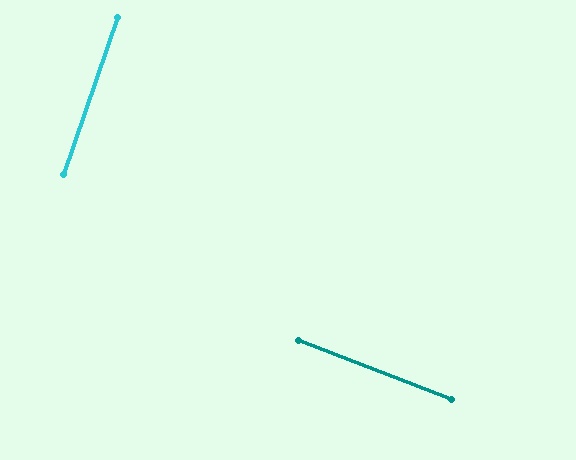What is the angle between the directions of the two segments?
Approximately 88 degrees.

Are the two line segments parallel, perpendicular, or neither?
Perpendicular — they meet at approximately 88°.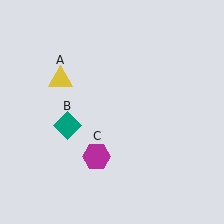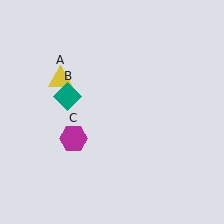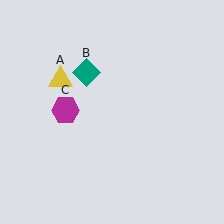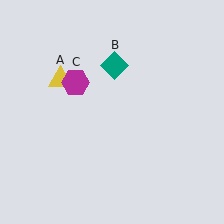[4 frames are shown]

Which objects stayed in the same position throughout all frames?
Yellow triangle (object A) remained stationary.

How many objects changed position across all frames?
2 objects changed position: teal diamond (object B), magenta hexagon (object C).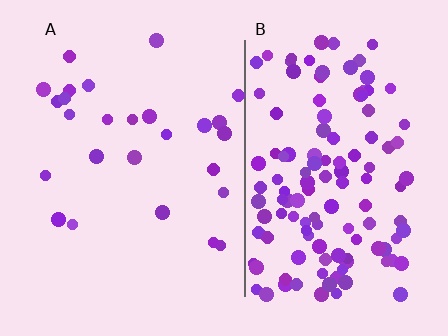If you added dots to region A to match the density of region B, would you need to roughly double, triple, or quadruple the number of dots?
Approximately quadruple.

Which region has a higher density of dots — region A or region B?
B (the right).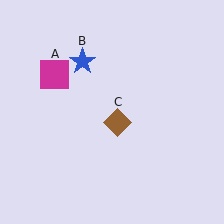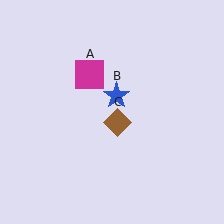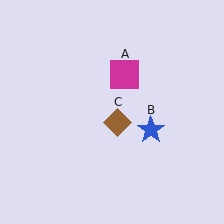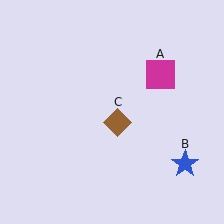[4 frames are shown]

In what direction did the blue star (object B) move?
The blue star (object B) moved down and to the right.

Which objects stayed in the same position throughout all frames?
Brown diamond (object C) remained stationary.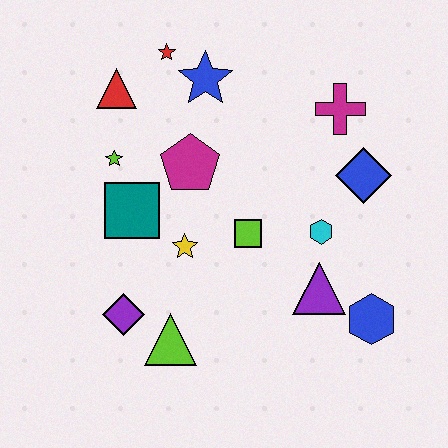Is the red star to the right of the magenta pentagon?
No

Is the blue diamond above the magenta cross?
No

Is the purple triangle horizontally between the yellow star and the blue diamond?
Yes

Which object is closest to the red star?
The blue star is closest to the red star.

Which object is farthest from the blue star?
The blue hexagon is farthest from the blue star.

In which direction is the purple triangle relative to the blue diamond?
The purple triangle is below the blue diamond.